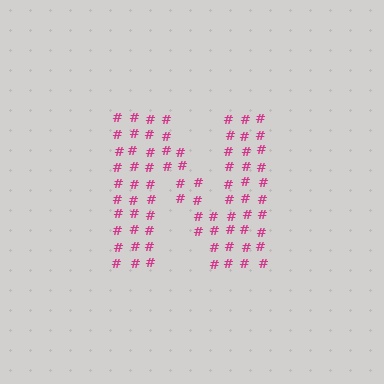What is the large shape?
The large shape is the letter N.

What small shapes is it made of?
It is made of small hash symbols.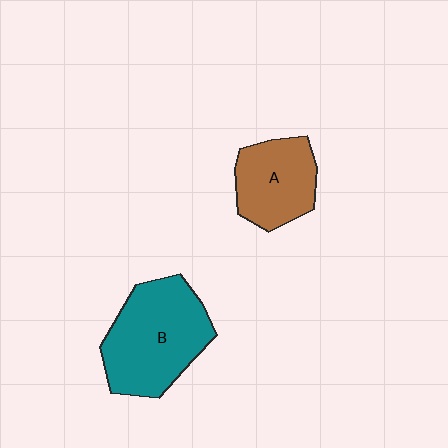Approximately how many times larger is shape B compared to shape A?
Approximately 1.5 times.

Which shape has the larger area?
Shape B (teal).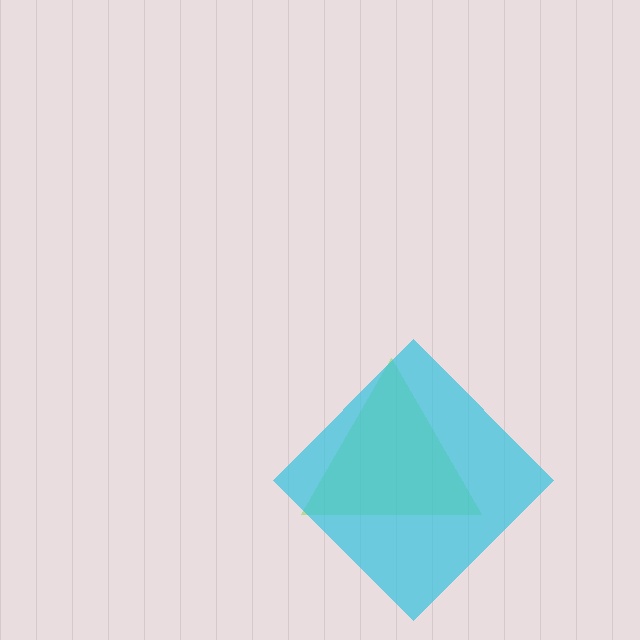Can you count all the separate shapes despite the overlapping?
Yes, there are 2 separate shapes.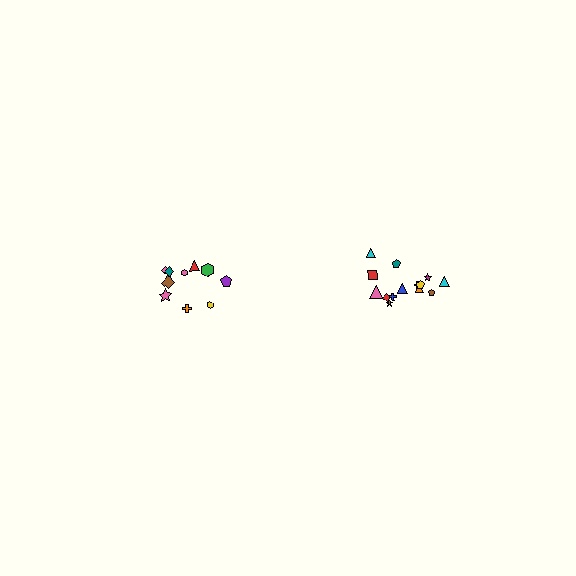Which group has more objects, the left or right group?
The right group.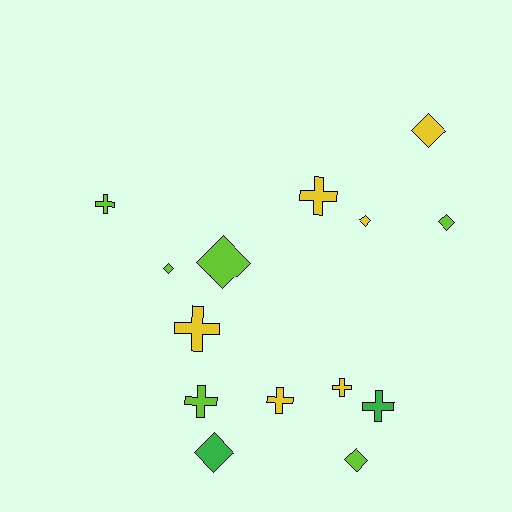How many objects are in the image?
There are 14 objects.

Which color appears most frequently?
Lime, with 6 objects.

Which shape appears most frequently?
Diamond, with 7 objects.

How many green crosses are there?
There is 1 green cross.